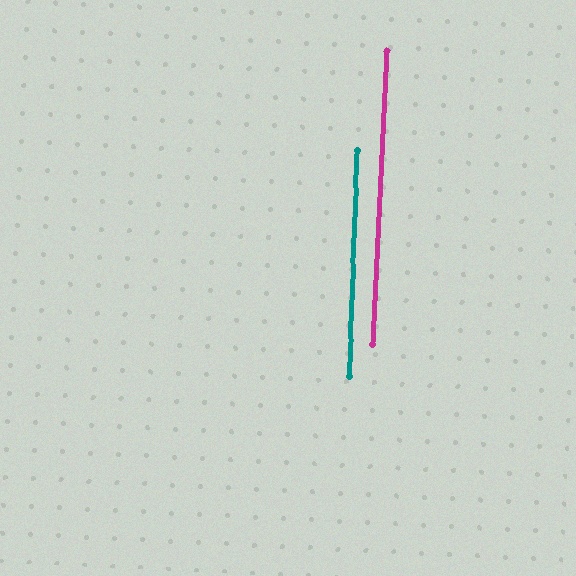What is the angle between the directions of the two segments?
Approximately 1 degree.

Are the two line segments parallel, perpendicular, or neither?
Parallel — their directions differ by only 0.9°.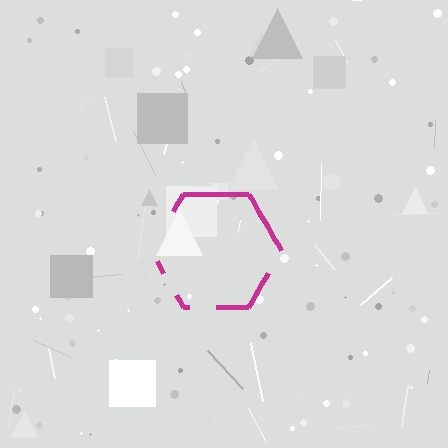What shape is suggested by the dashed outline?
The dashed outline suggests a hexagon.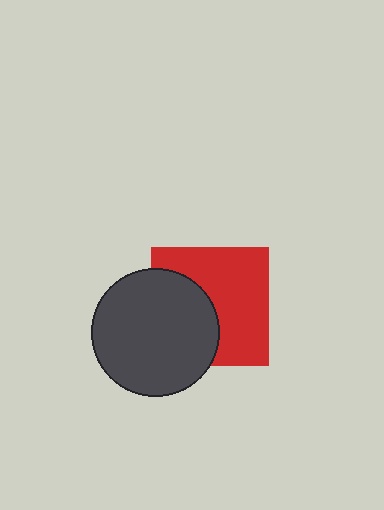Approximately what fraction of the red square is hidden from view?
Roughly 41% of the red square is hidden behind the dark gray circle.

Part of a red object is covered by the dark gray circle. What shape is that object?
It is a square.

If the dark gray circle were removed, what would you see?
You would see the complete red square.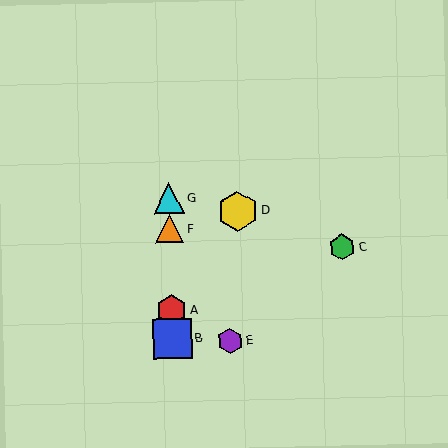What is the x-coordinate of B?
Object B is at x≈172.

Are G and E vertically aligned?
No, G is at x≈169 and E is at x≈230.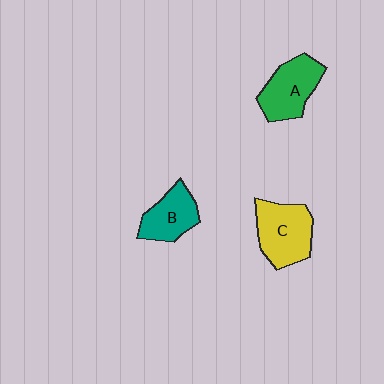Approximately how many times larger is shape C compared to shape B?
Approximately 1.3 times.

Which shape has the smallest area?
Shape B (teal).